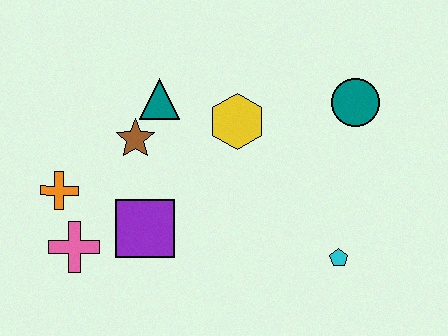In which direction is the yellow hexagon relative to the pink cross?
The yellow hexagon is to the right of the pink cross.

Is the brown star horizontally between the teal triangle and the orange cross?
Yes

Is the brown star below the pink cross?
No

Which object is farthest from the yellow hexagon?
The pink cross is farthest from the yellow hexagon.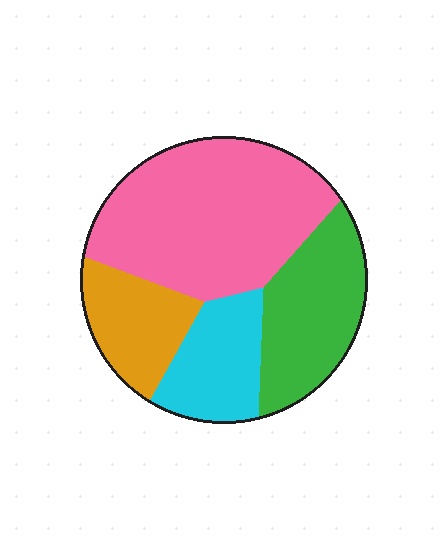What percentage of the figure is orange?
Orange covers about 15% of the figure.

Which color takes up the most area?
Pink, at roughly 45%.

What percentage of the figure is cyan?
Cyan takes up about one sixth (1/6) of the figure.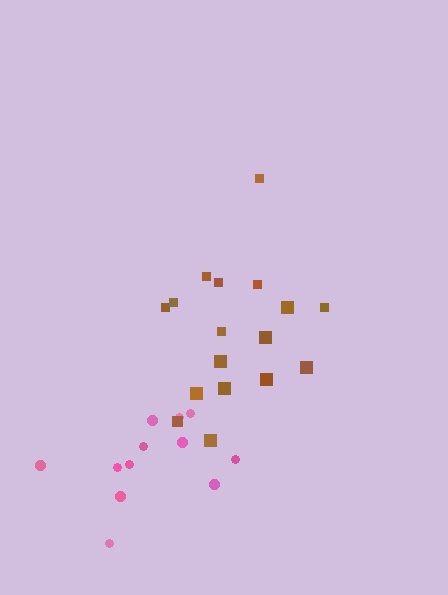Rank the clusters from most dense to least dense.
brown, pink.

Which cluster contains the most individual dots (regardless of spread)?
Brown (17).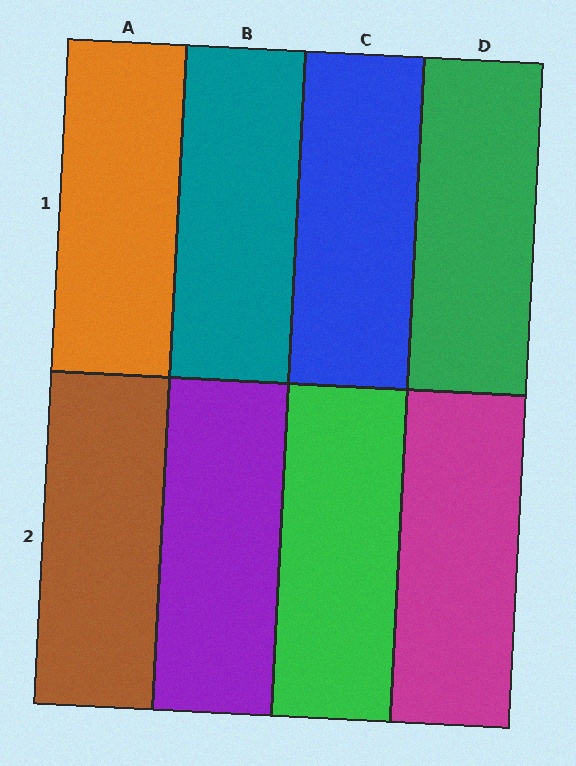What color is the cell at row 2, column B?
Purple.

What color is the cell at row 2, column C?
Green.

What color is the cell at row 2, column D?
Magenta.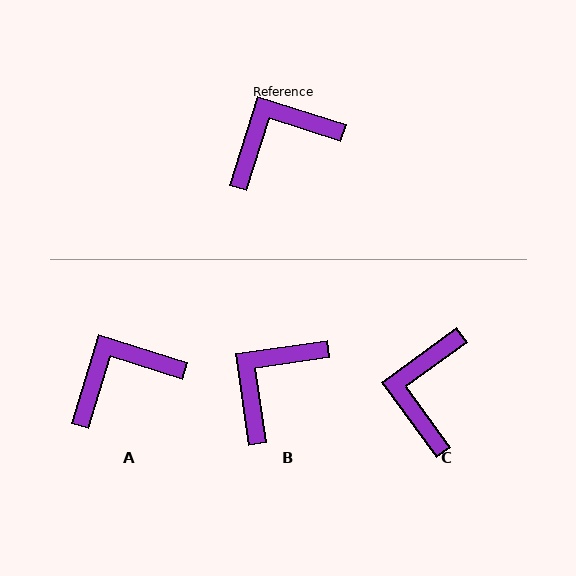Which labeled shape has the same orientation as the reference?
A.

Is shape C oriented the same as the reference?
No, it is off by about 54 degrees.